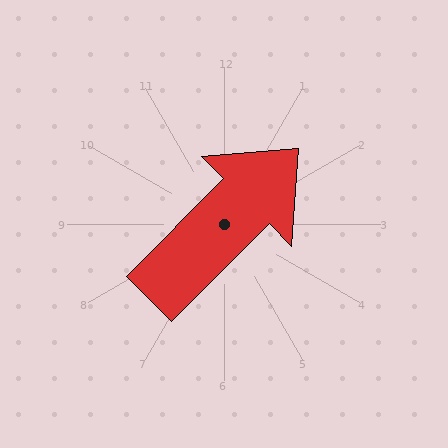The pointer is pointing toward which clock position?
Roughly 1 o'clock.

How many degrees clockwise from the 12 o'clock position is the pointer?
Approximately 45 degrees.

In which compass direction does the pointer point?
Northeast.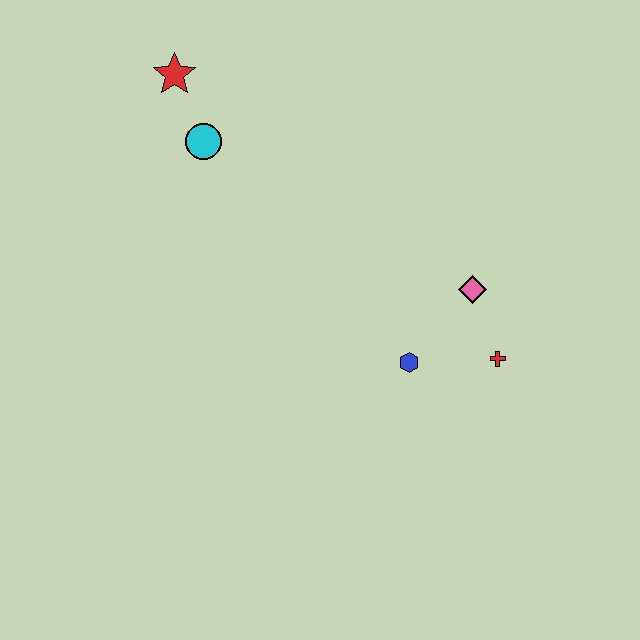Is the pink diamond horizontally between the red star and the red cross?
Yes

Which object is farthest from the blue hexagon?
The red star is farthest from the blue hexagon.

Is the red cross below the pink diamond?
Yes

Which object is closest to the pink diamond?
The red cross is closest to the pink diamond.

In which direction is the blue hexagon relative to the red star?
The blue hexagon is below the red star.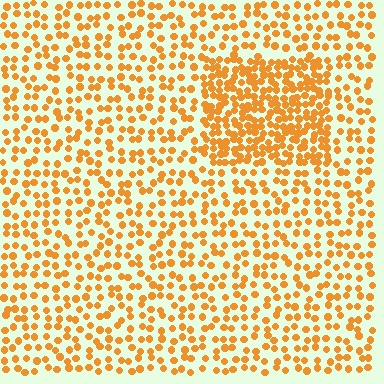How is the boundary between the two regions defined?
The boundary is defined by a change in element density (approximately 2.1x ratio). All elements are the same color, size, and shape.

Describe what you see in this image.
The image contains small orange elements arranged at two different densities. A rectangle-shaped region is visible where the elements are more densely packed than the surrounding area.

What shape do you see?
I see a rectangle.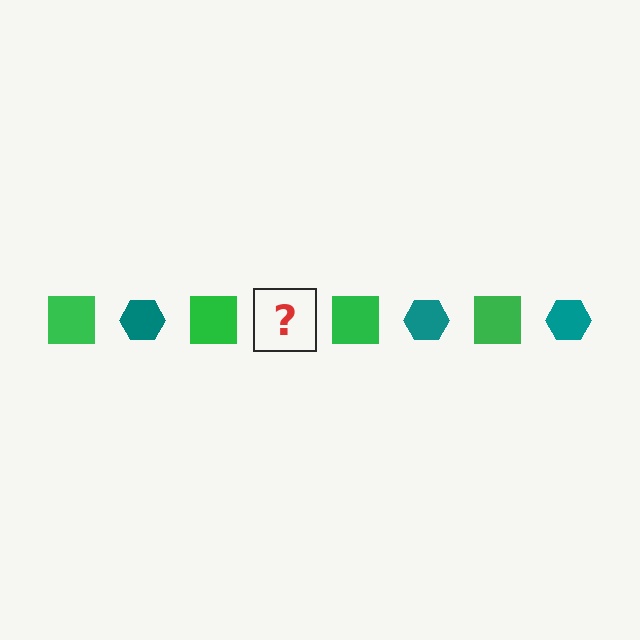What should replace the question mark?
The question mark should be replaced with a teal hexagon.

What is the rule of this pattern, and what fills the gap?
The rule is that the pattern alternates between green square and teal hexagon. The gap should be filled with a teal hexagon.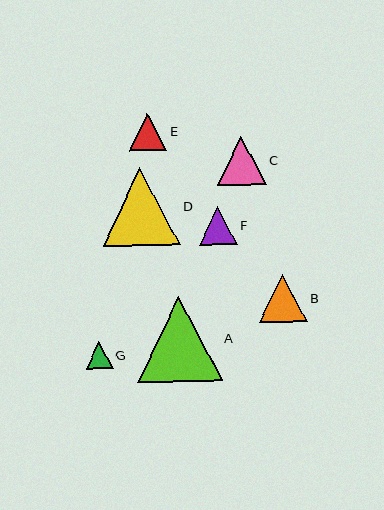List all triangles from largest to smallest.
From largest to smallest: A, D, C, B, F, E, G.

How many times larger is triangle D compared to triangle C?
Triangle D is approximately 1.6 times the size of triangle C.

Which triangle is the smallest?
Triangle G is the smallest with a size of approximately 27 pixels.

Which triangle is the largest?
Triangle A is the largest with a size of approximately 85 pixels.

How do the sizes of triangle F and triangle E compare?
Triangle F and triangle E are approximately the same size.